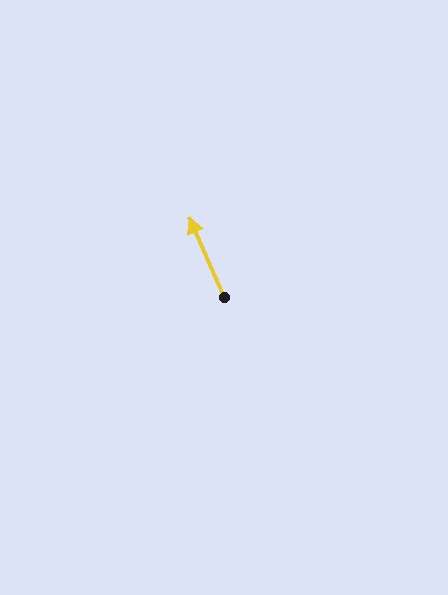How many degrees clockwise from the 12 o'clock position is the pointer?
Approximately 337 degrees.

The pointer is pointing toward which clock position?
Roughly 11 o'clock.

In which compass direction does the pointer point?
Northwest.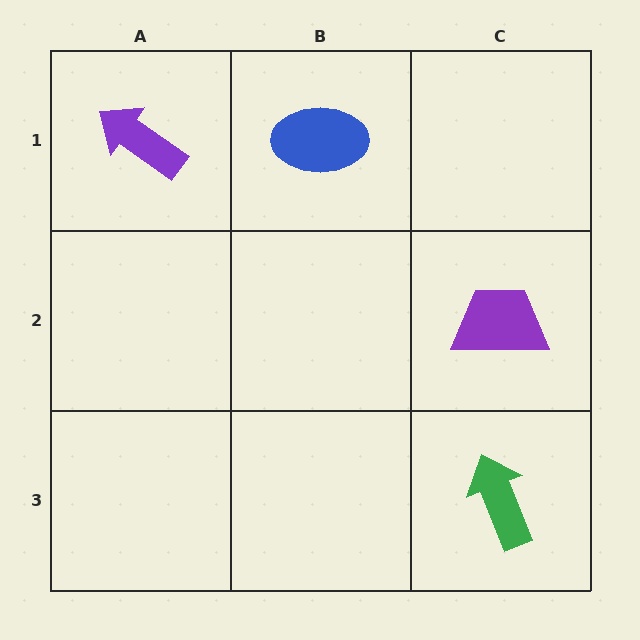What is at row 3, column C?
A green arrow.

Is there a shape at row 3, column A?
No, that cell is empty.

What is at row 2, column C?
A purple trapezoid.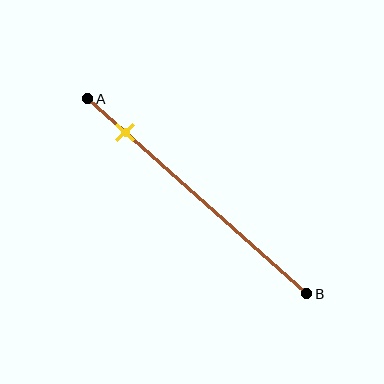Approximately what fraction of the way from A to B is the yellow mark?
The yellow mark is approximately 15% of the way from A to B.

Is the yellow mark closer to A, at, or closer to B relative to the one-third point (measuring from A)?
The yellow mark is closer to point A than the one-third point of segment AB.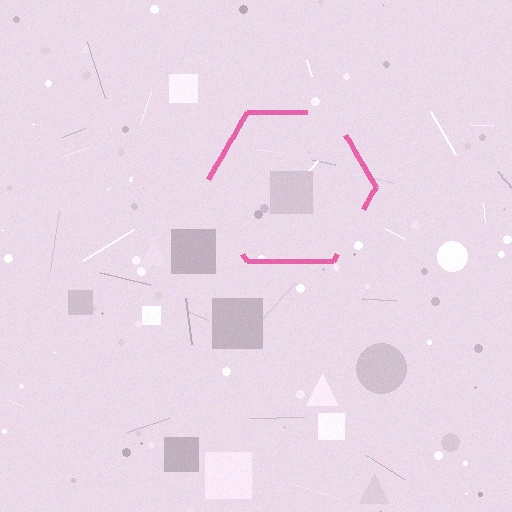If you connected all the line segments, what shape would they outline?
They would outline a hexagon.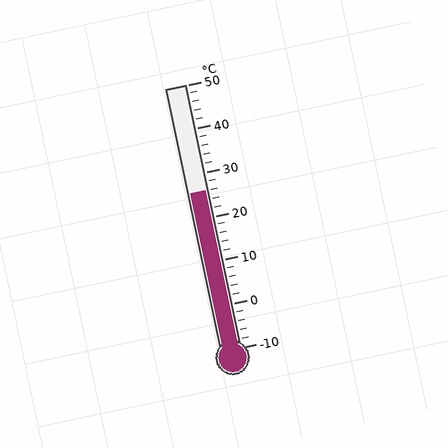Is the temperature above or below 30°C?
The temperature is below 30°C.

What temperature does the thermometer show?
The thermometer shows approximately 26°C.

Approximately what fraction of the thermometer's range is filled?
The thermometer is filled to approximately 60% of its range.